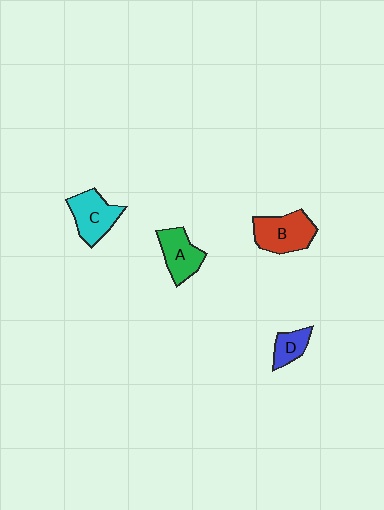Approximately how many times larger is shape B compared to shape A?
Approximately 1.2 times.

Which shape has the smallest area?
Shape D (blue).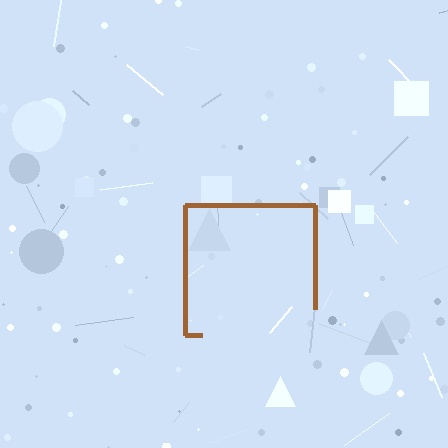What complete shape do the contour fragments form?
The contour fragments form a square.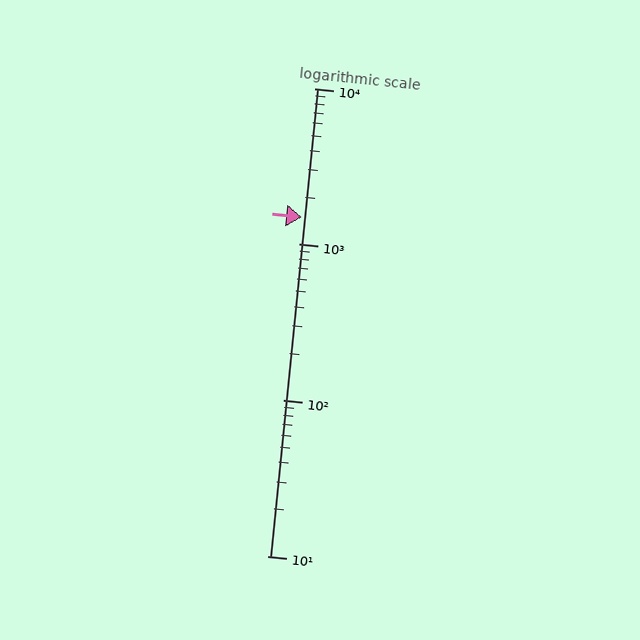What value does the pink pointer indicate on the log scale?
The pointer indicates approximately 1500.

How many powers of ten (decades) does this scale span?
The scale spans 3 decades, from 10 to 10000.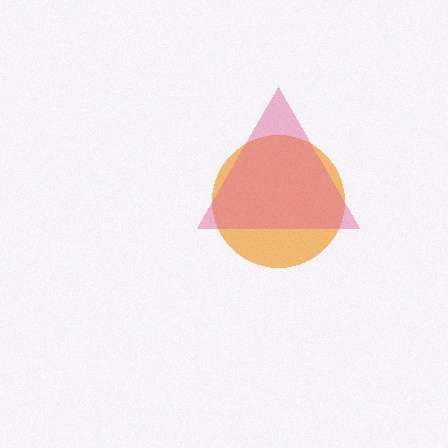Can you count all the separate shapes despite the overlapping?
Yes, there are 2 separate shapes.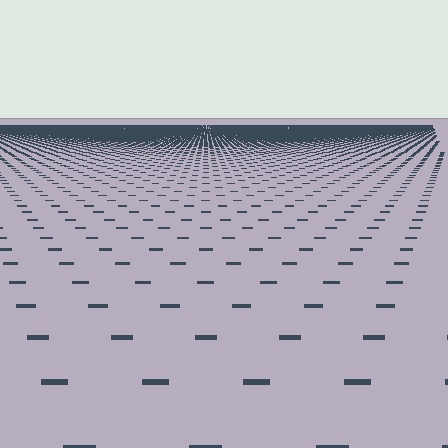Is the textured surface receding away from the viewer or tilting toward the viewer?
The surface is receding away from the viewer. Texture elements get smaller and denser toward the top.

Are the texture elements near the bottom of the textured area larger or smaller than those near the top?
Larger. Near the bottom, elements are closer to the viewer and appear at a bigger on-screen size.